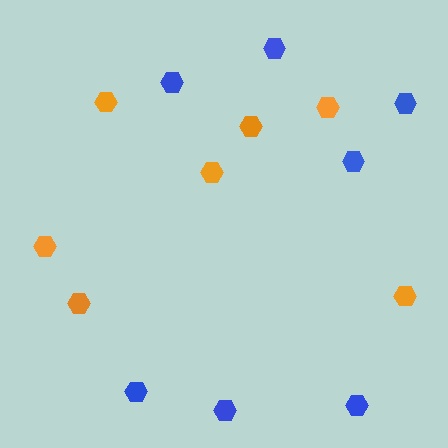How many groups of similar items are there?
There are 2 groups: one group of orange hexagons (7) and one group of blue hexagons (7).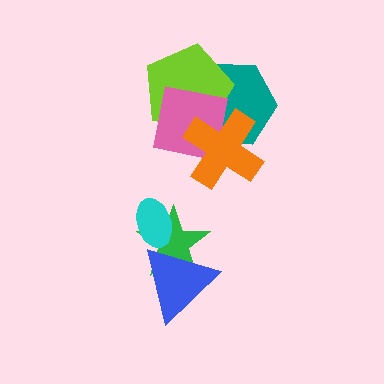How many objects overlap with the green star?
2 objects overlap with the green star.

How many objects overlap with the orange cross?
3 objects overlap with the orange cross.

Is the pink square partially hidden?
Yes, it is partially covered by another shape.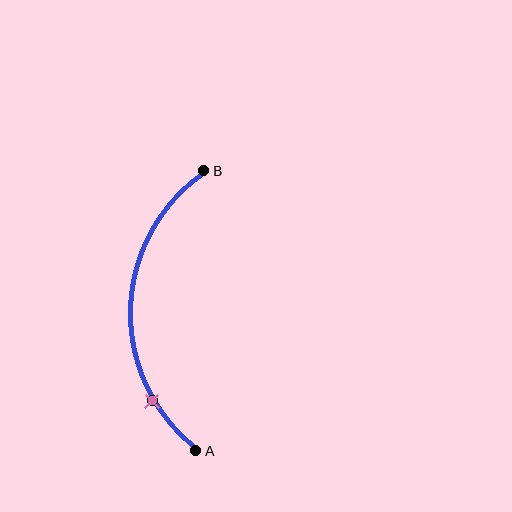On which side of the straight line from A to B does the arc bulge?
The arc bulges to the left of the straight line connecting A and B.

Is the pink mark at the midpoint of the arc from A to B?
No. The pink mark lies on the arc but is closer to endpoint A. The arc midpoint would be at the point on the curve equidistant along the arc from both A and B.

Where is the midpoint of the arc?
The arc midpoint is the point on the curve farthest from the straight line joining A and B. It sits to the left of that line.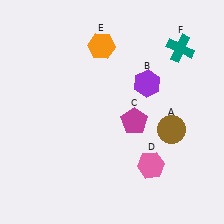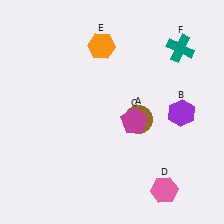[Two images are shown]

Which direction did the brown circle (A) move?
The brown circle (A) moved left.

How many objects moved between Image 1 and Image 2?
3 objects moved between the two images.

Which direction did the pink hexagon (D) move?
The pink hexagon (D) moved down.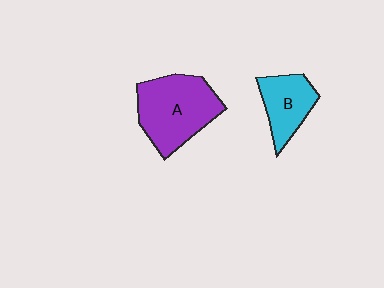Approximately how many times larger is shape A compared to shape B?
Approximately 1.7 times.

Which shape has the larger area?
Shape A (purple).